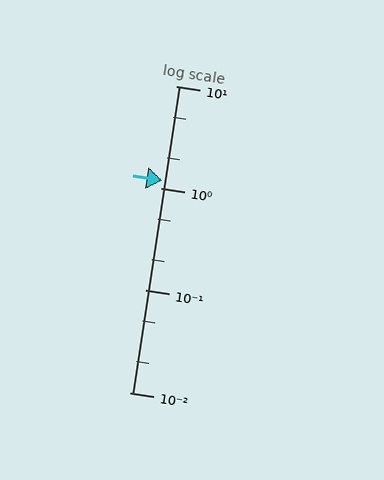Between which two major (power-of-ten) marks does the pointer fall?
The pointer is between 1 and 10.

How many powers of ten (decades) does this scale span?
The scale spans 3 decades, from 0.01 to 10.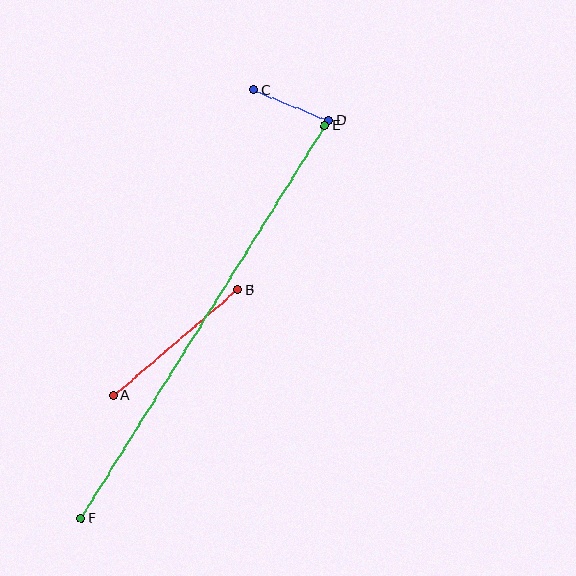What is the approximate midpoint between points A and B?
The midpoint is at approximately (176, 343) pixels.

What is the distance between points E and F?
The distance is approximately 463 pixels.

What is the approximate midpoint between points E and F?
The midpoint is at approximately (203, 322) pixels.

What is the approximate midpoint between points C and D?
The midpoint is at approximately (291, 105) pixels.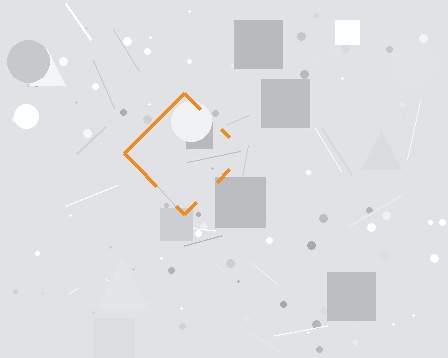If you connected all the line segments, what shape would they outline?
They would outline a diamond.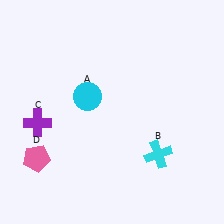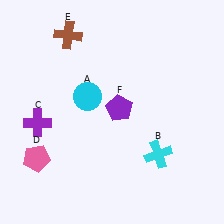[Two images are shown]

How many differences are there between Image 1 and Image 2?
There are 2 differences between the two images.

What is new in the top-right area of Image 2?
A purple pentagon (F) was added in the top-right area of Image 2.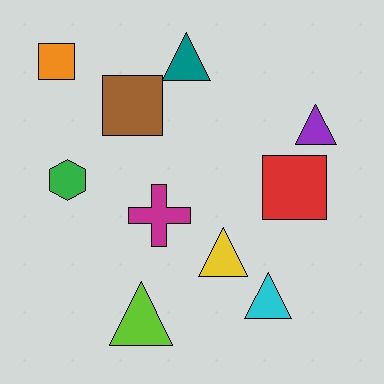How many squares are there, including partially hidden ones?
There are 3 squares.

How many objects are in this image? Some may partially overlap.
There are 10 objects.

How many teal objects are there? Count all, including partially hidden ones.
There is 1 teal object.